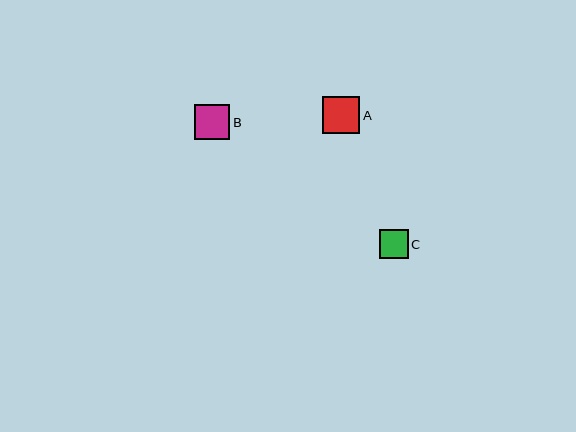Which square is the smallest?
Square C is the smallest with a size of approximately 28 pixels.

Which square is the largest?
Square A is the largest with a size of approximately 38 pixels.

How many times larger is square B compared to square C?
Square B is approximately 1.2 times the size of square C.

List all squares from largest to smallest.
From largest to smallest: A, B, C.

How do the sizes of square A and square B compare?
Square A and square B are approximately the same size.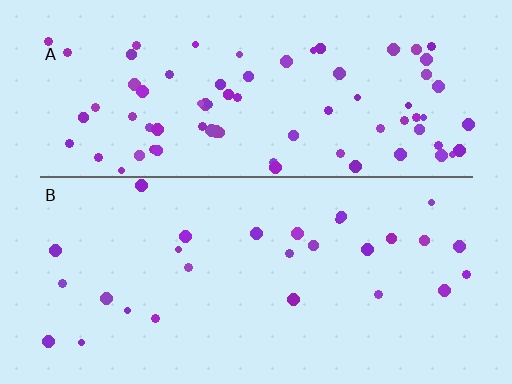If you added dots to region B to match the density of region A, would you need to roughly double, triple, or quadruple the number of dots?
Approximately triple.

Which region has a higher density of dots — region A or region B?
A (the top).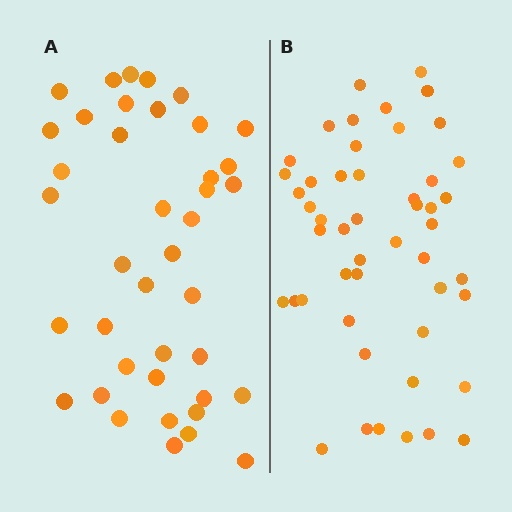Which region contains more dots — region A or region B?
Region B (the right region) has more dots.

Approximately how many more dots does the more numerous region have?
Region B has roughly 8 or so more dots than region A.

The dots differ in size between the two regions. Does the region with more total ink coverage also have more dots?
No. Region A has more total ink coverage because its dots are larger, but region B actually contains more individual dots. Total area can be misleading — the number of items is what matters here.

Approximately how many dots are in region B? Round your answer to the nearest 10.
About 50 dots. (The exact count is 49, which rounds to 50.)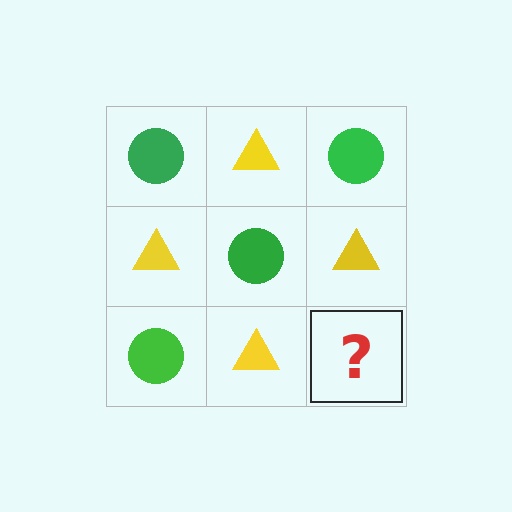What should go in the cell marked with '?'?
The missing cell should contain a green circle.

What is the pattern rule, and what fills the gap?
The rule is that it alternates green circle and yellow triangle in a checkerboard pattern. The gap should be filled with a green circle.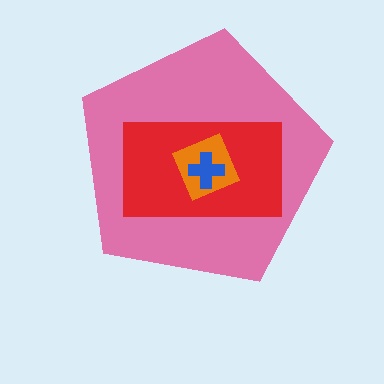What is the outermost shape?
The pink pentagon.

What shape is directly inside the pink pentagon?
The red rectangle.